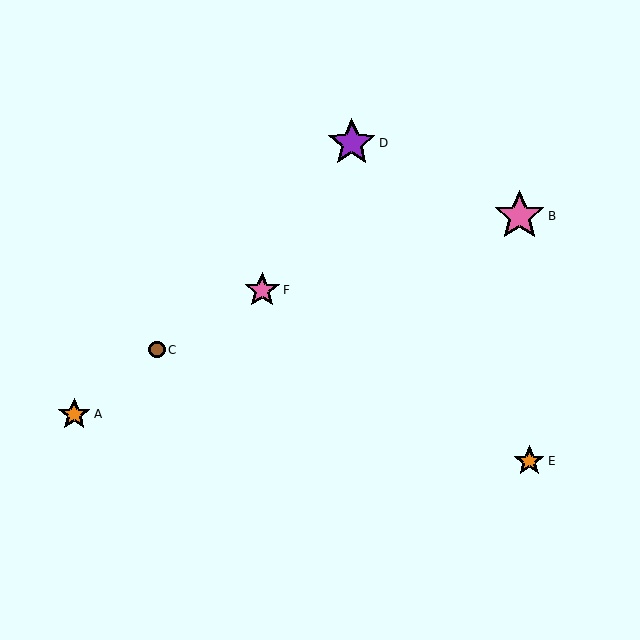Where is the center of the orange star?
The center of the orange star is at (529, 461).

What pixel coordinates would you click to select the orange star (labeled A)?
Click at (74, 415) to select the orange star A.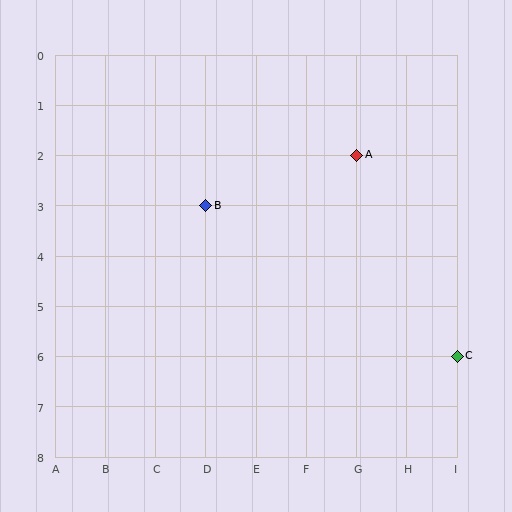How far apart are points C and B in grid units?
Points C and B are 5 columns and 3 rows apart (about 5.8 grid units diagonally).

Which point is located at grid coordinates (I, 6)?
Point C is at (I, 6).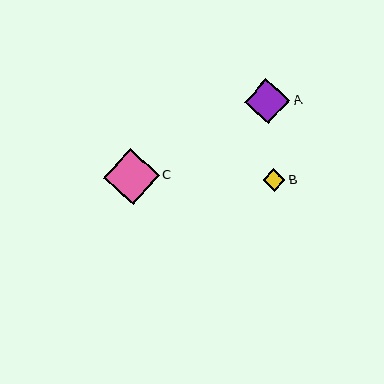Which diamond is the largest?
Diamond C is the largest with a size of approximately 56 pixels.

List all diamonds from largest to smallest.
From largest to smallest: C, A, B.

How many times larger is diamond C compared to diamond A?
Diamond C is approximately 1.2 times the size of diamond A.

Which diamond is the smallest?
Diamond B is the smallest with a size of approximately 22 pixels.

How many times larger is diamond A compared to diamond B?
Diamond A is approximately 2.1 times the size of diamond B.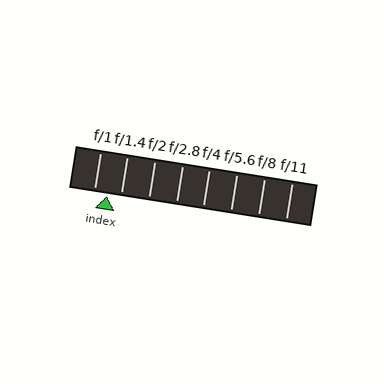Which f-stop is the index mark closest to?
The index mark is closest to f/1.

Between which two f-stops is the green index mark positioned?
The index mark is between f/1 and f/1.4.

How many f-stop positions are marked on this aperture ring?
There are 8 f-stop positions marked.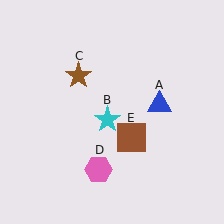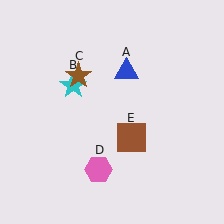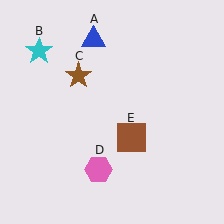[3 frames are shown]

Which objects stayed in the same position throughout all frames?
Brown star (object C) and pink hexagon (object D) and brown square (object E) remained stationary.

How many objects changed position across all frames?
2 objects changed position: blue triangle (object A), cyan star (object B).